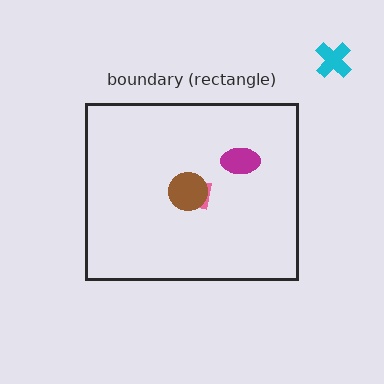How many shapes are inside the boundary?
3 inside, 1 outside.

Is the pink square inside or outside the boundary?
Inside.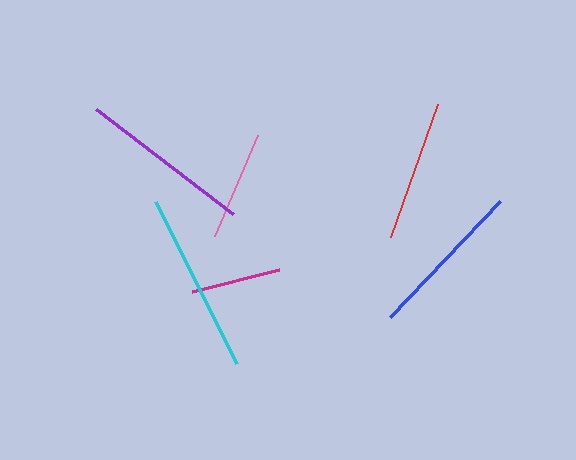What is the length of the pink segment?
The pink segment is approximately 110 pixels long.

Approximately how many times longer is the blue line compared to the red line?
The blue line is approximately 1.1 times the length of the red line.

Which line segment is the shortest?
The magenta line is the shortest at approximately 89 pixels.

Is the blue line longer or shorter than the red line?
The blue line is longer than the red line.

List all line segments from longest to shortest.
From longest to shortest: cyan, purple, blue, red, pink, magenta.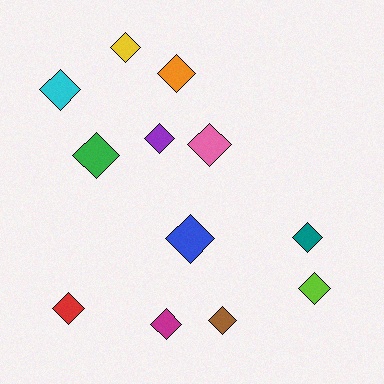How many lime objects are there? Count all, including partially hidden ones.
There is 1 lime object.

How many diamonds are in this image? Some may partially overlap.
There are 12 diamonds.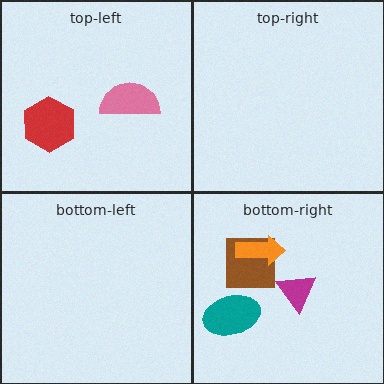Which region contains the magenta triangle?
The bottom-right region.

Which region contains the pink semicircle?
The top-left region.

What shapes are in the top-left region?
The red hexagon, the pink semicircle.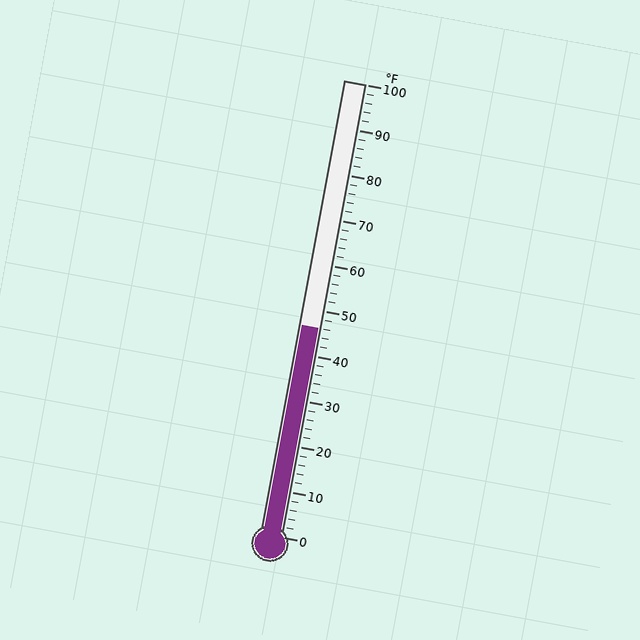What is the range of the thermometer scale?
The thermometer scale ranges from 0°F to 100°F.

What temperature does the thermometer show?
The thermometer shows approximately 46°F.